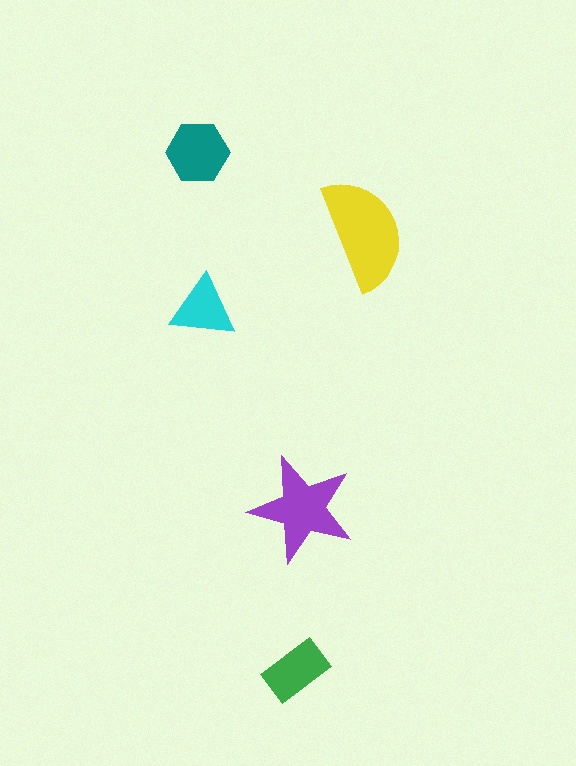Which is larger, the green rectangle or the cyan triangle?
The green rectangle.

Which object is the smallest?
The cyan triangle.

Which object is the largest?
The yellow semicircle.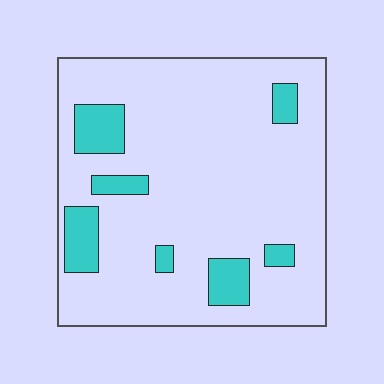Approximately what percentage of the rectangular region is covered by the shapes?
Approximately 15%.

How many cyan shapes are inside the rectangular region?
7.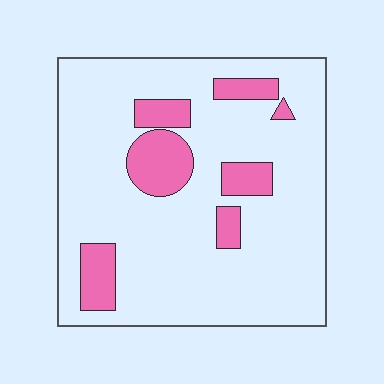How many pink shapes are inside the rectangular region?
7.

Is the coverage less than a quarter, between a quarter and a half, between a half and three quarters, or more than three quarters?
Less than a quarter.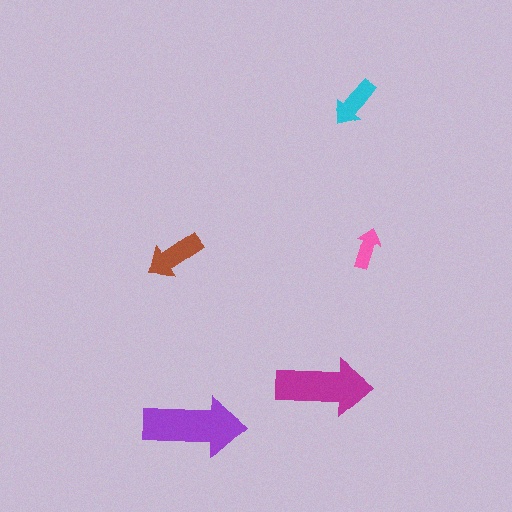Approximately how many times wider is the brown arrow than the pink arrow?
About 1.5 times wider.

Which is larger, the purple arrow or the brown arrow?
The purple one.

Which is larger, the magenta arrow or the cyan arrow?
The magenta one.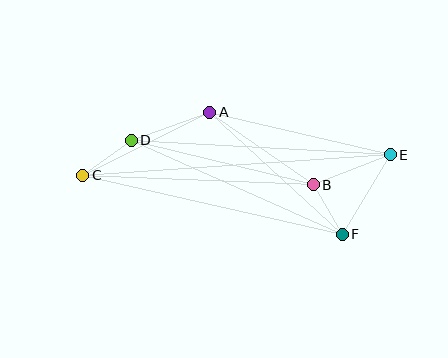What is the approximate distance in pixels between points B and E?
The distance between B and E is approximately 83 pixels.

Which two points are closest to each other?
Points B and F are closest to each other.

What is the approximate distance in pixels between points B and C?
The distance between B and C is approximately 231 pixels.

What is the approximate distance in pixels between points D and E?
The distance between D and E is approximately 260 pixels.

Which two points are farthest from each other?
Points C and E are farthest from each other.